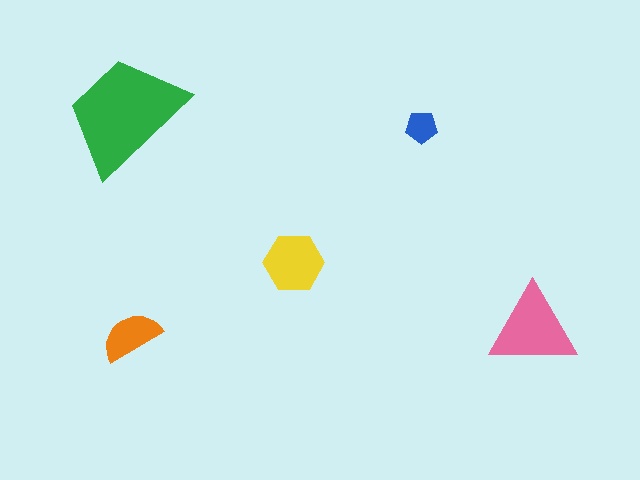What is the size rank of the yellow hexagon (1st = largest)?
3rd.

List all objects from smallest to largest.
The blue pentagon, the orange semicircle, the yellow hexagon, the pink triangle, the green trapezoid.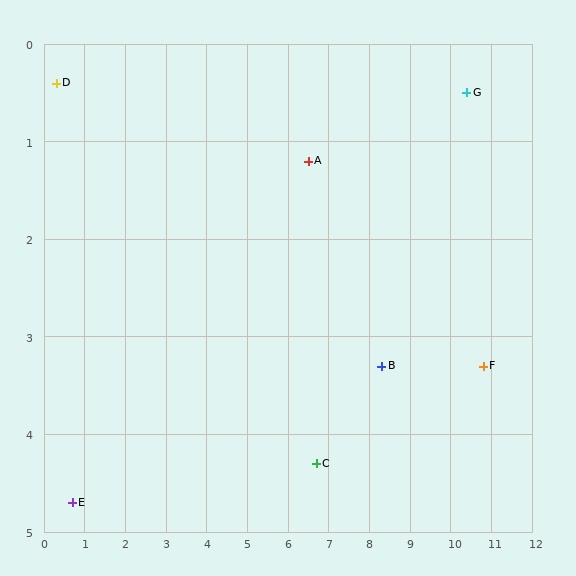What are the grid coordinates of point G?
Point G is at approximately (10.4, 0.5).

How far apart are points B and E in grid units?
Points B and E are about 7.7 grid units apart.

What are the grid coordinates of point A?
Point A is at approximately (6.5, 1.2).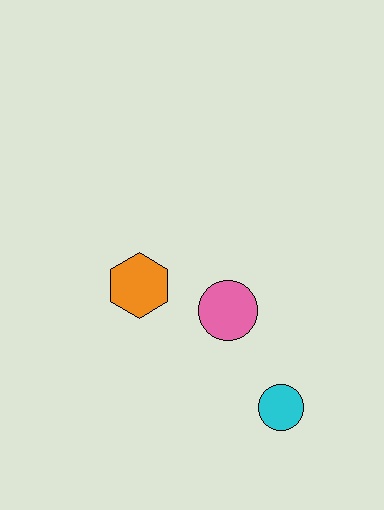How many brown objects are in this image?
There are no brown objects.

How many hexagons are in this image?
There is 1 hexagon.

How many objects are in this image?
There are 3 objects.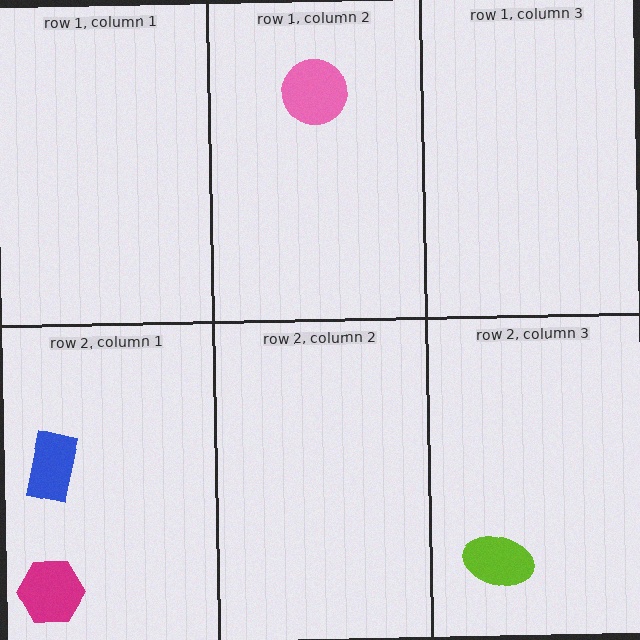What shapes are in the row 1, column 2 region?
The pink circle.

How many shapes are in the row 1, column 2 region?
1.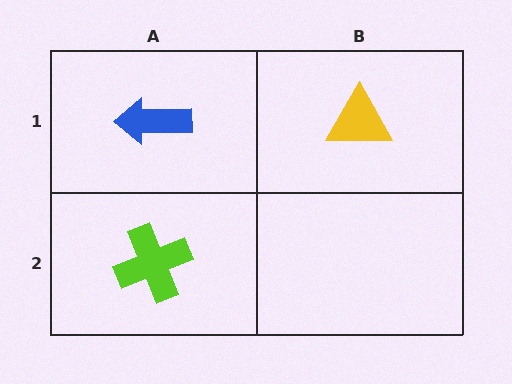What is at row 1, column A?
A blue arrow.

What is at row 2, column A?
A lime cross.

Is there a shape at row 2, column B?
No, that cell is empty.